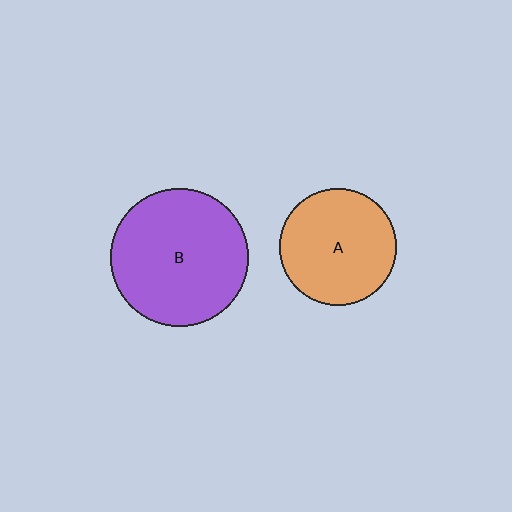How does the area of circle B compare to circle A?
Approximately 1.4 times.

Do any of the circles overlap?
No, none of the circles overlap.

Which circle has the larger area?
Circle B (purple).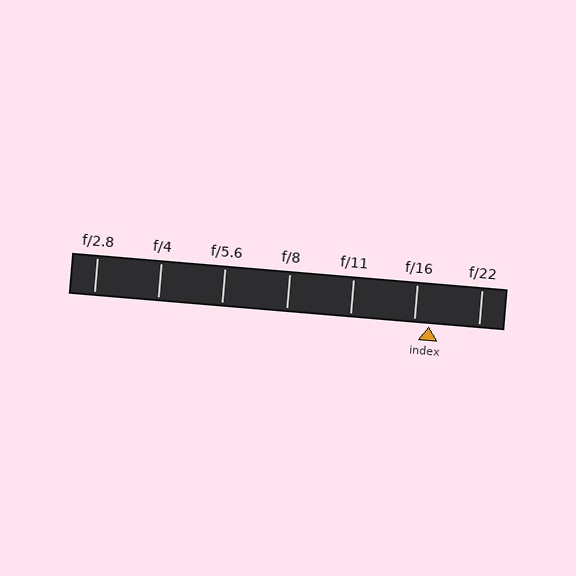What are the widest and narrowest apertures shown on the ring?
The widest aperture shown is f/2.8 and the narrowest is f/22.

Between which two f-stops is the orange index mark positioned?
The index mark is between f/16 and f/22.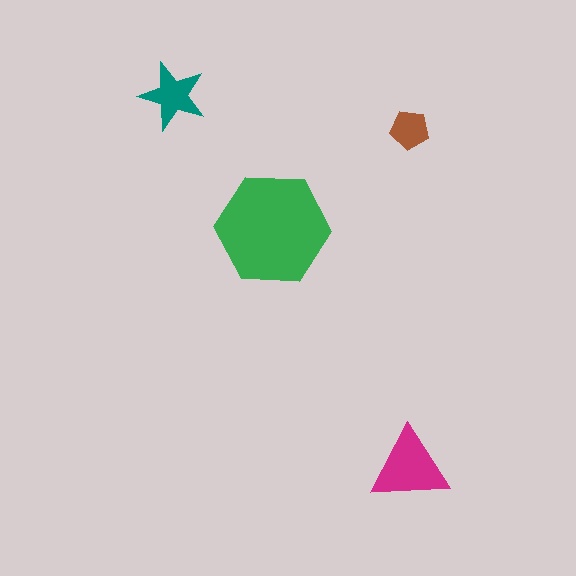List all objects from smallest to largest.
The brown pentagon, the teal star, the magenta triangle, the green hexagon.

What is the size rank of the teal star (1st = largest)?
3rd.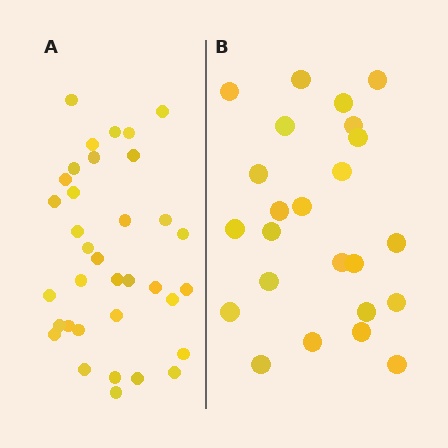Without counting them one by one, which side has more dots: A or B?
Region A (the left region) has more dots.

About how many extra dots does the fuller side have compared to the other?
Region A has roughly 12 or so more dots than region B.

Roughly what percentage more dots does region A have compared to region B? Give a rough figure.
About 45% more.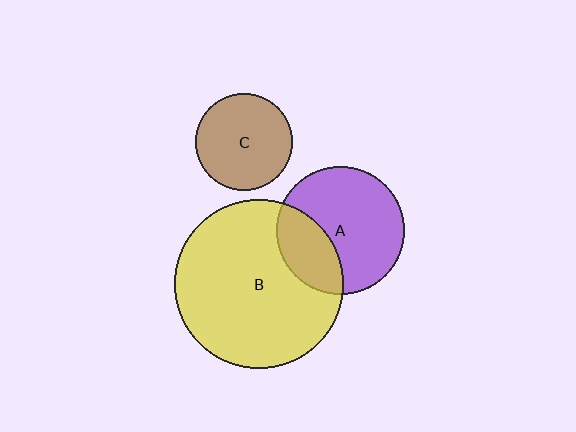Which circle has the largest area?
Circle B (yellow).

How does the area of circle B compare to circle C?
Approximately 3.1 times.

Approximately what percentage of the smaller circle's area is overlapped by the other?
Approximately 30%.